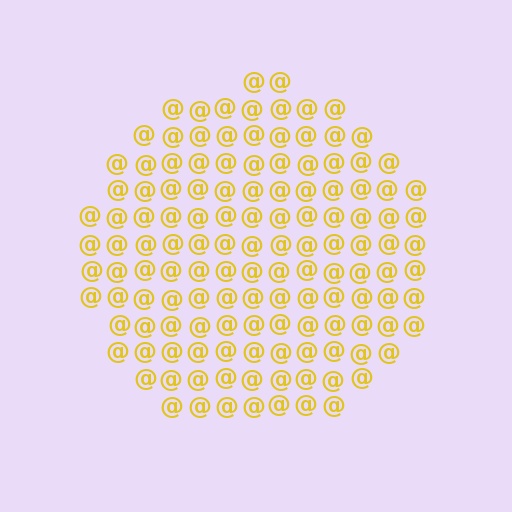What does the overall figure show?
The overall figure shows a circle.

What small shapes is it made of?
It is made of small at signs.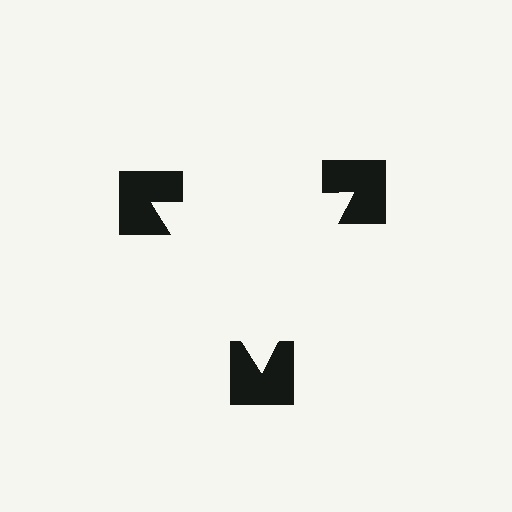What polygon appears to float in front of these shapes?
An illusory triangle — its edges are inferred from the aligned wedge cuts in the notched squares, not physically drawn.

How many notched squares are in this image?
There are 3 — one at each vertex of the illusory triangle.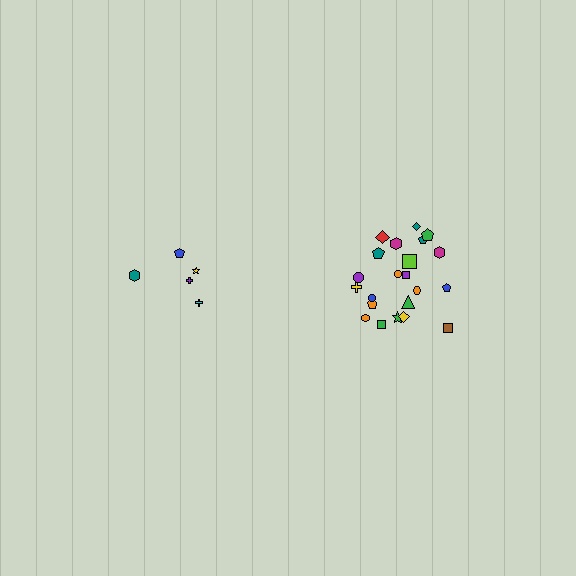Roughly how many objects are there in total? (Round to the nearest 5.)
Roughly 25 objects in total.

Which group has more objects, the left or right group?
The right group.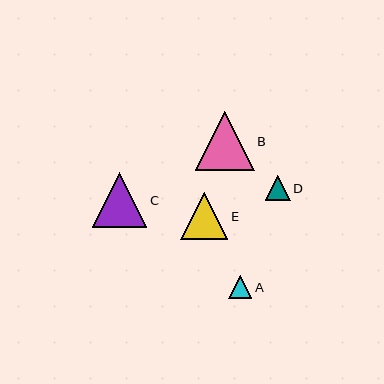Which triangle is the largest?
Triangle B is the largest with a size of approximately 59 pixels.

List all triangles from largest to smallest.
From largest to smallest: B, C, E, D, A.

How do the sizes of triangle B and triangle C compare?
Triangle B and triangle C are approximately the same size.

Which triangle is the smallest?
Triangle A is the smallest with a size of approximately 23 pixels.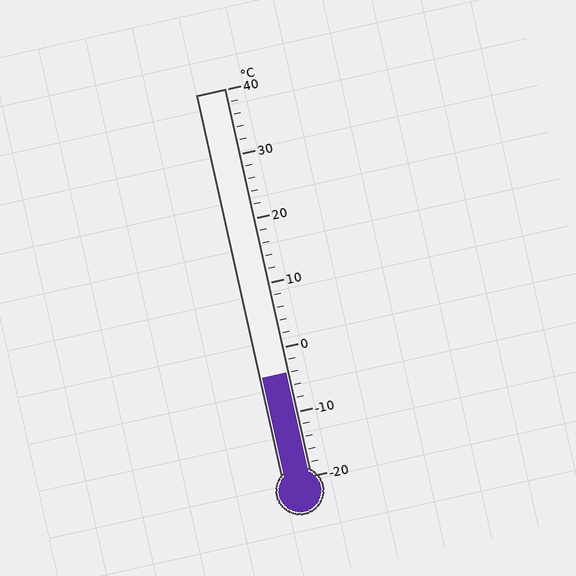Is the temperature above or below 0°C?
The temperature is below 0°C.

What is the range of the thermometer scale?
The thermometer scale ranges from -20°C to 40°C.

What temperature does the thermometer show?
The thermometer shows approximately -4°C.